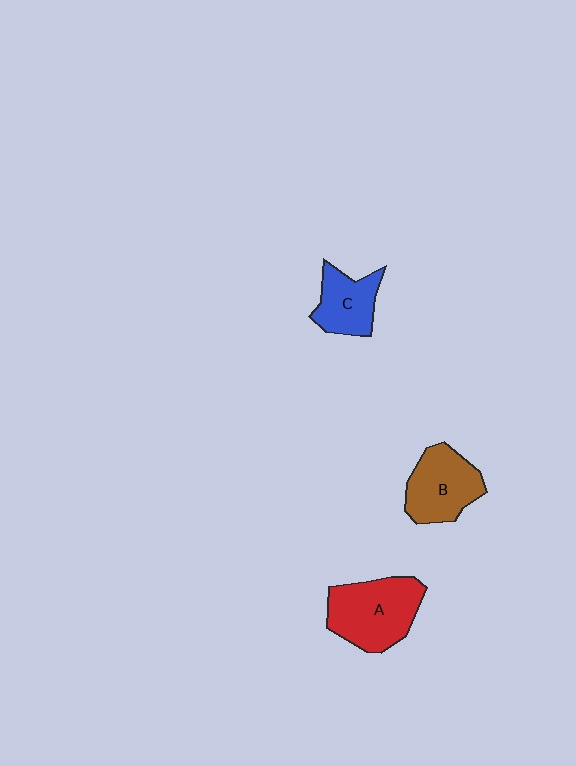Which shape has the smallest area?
Shape C (blue).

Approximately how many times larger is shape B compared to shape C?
Approximately 1.3 times.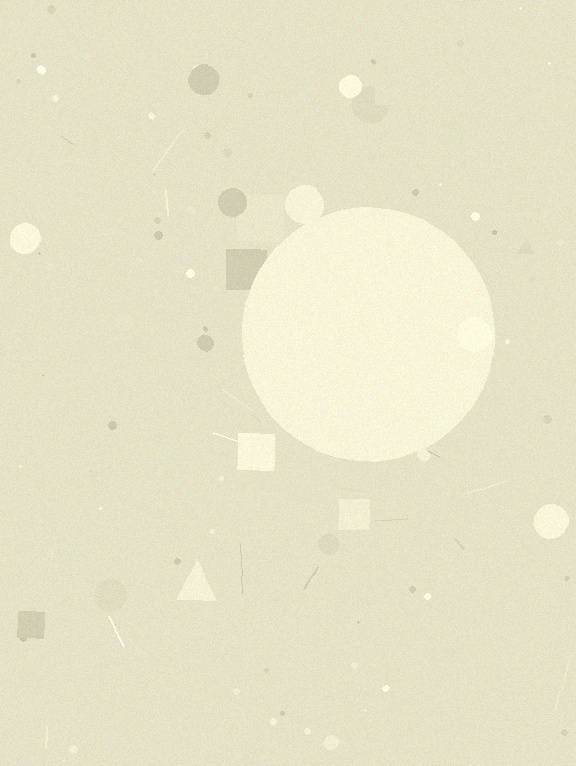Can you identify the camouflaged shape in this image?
The camouflaged shape is a circle.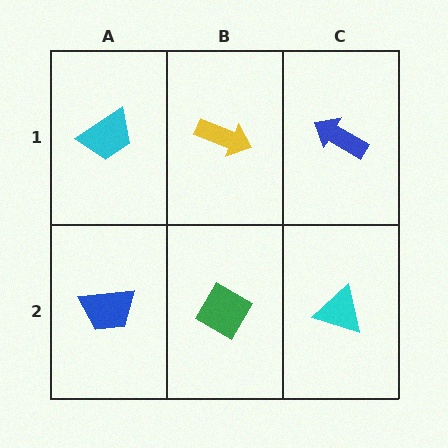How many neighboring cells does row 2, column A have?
2.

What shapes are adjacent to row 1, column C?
A cyan triangle (row 2, column C), a yellow arrow (row 1, column B).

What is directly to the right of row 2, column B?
A cyan triangle.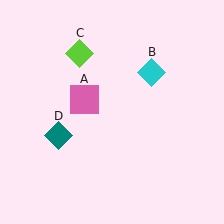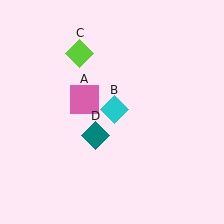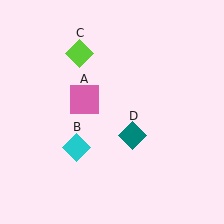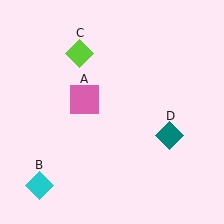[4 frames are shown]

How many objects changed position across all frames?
2 objects changed position: cyan diamond (object B), teal diamond (object D).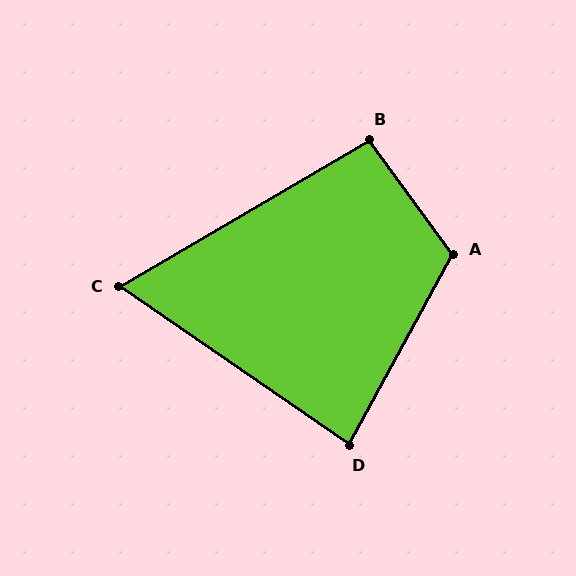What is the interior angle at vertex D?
Approximately 84 degrees (acute).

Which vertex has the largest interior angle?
A, at approximately 115 degrees.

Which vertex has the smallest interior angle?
C, at approximately 65 degrees.